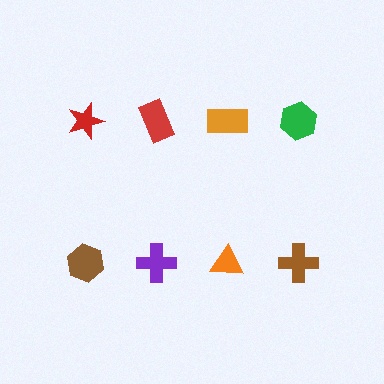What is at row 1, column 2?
A red rectangle.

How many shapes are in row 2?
4 shapes.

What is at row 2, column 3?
An orange triangle.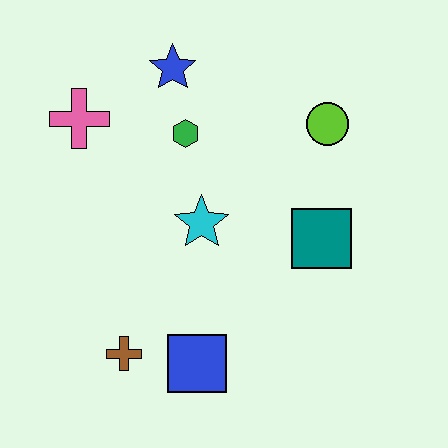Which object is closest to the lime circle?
The teal square is closest to the lime circle.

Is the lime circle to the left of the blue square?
No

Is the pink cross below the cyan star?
No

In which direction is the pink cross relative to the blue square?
The pink cross is above the blue square.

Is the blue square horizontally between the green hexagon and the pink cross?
No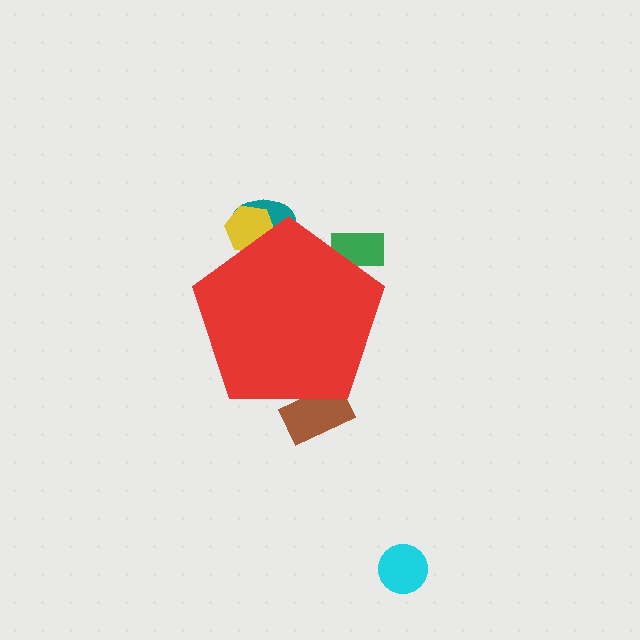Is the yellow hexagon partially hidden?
Yes, the yellow hexagon is partially hidden behind the red pentagon.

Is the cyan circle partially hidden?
No, the cyan circle is fully visible.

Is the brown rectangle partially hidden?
Yes, the brown rectangle is partially hidden behind the red pentagon.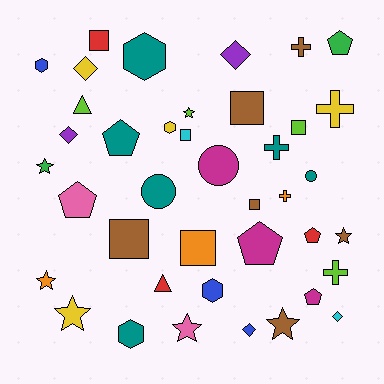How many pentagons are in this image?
There are 6 pentagons.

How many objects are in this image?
There are 40 objects.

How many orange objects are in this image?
There are 3 orange objects.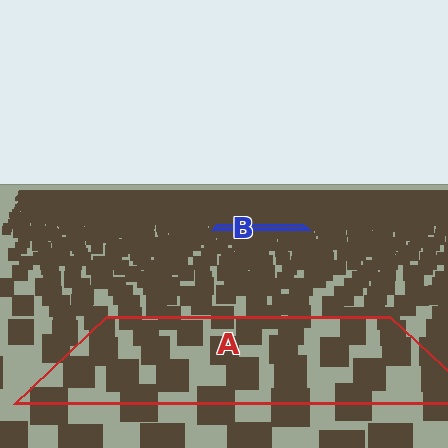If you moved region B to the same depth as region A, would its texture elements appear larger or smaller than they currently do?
They would appear larger. At a closer depth, the same texture elements are projected at a bigger on-screen size.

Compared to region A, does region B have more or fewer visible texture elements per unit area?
Region B has more texture elements per unit area — they are packed more densely because it is farther away.